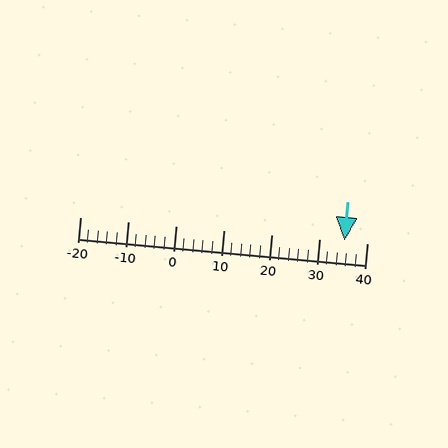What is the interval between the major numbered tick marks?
The major tick marks are spaced 10 units apart.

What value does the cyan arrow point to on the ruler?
The cyan arrow points to approximately 35.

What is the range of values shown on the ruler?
The ruler shows values from -20 to 40.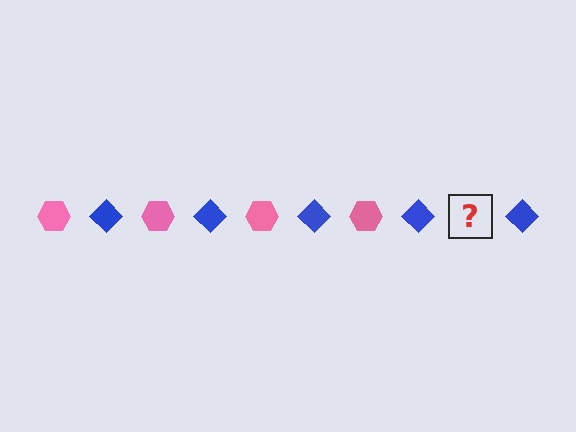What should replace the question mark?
The question mark should be replaced with a pink hexagon.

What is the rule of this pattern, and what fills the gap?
The rule is that the pattern alternates between pink hexagon and blue diamond. The gap should be filled with a pink hexagon.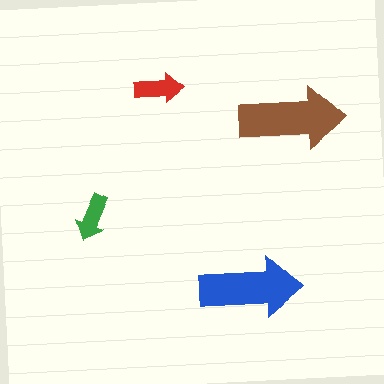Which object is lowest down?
The blue arrow is bottommost.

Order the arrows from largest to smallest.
the brown one, the blue one, the red one, the green one.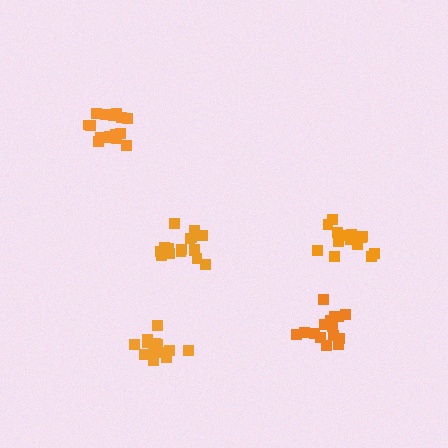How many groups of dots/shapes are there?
There are 5 groups.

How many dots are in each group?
Group 1: 16 dots, Group 2: 16 dots, Group 3: 16 dots, Group 4: 15 dots, Group 5: 15 dots (78 total).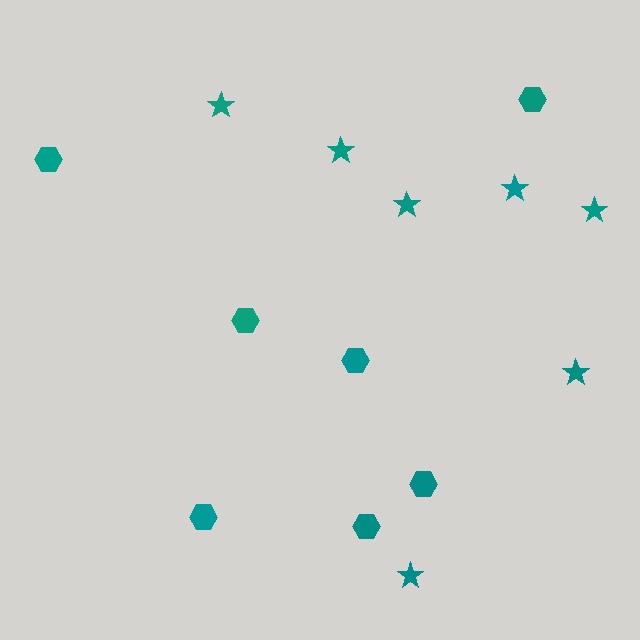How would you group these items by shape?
There are 2 groups: one group of hexagons (7) and one group of stars (7).